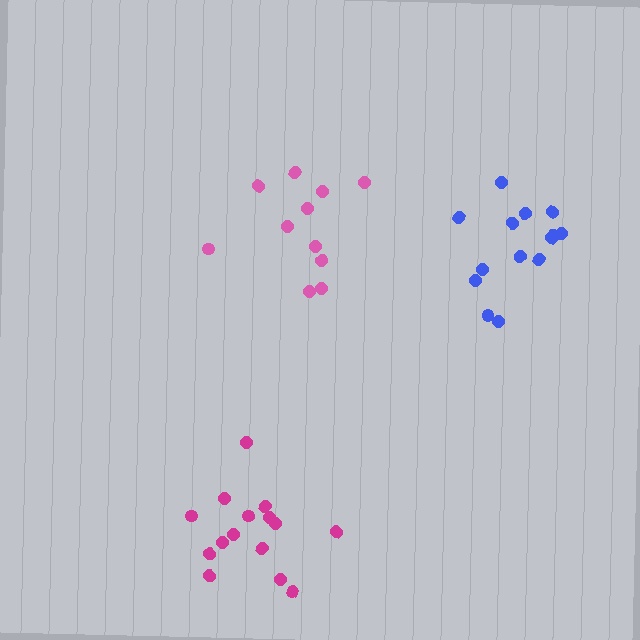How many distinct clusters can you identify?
There are 3 distinct clusters.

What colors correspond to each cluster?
The clusters are colored: blue, pink, magenta.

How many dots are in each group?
Group 1: 14 dots, Group 2: 11 dots, Group 3: 15 dots (40 total).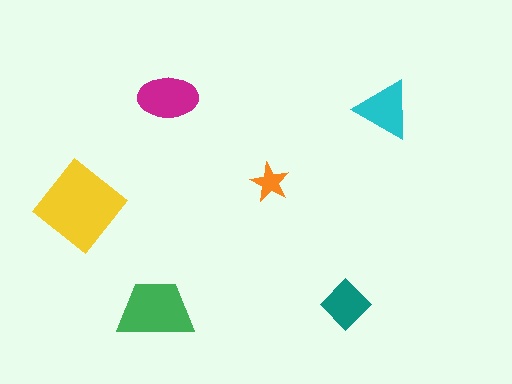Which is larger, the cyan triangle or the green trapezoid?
The green trapezoid.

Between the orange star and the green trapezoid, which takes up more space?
The green trapezoid.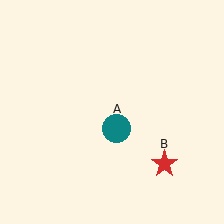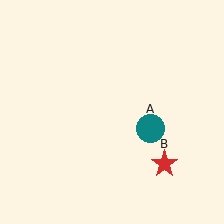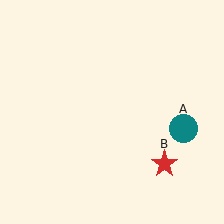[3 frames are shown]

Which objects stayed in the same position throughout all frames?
Red star (object B) remained stationary.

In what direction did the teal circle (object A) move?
The teal circle (object A) moved right.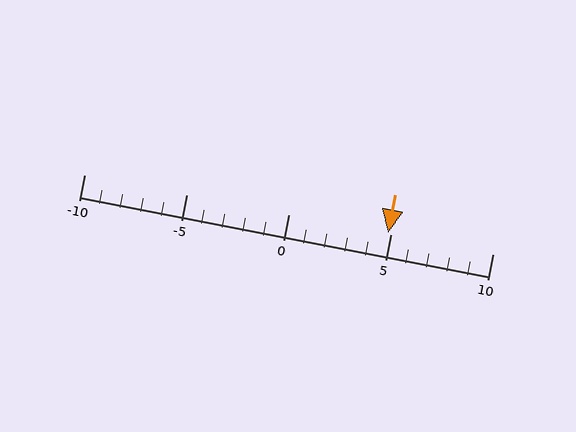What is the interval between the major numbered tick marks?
The major tick marks are spaced 5 units apart.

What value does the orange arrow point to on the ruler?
The orange arrow points to approximately 5.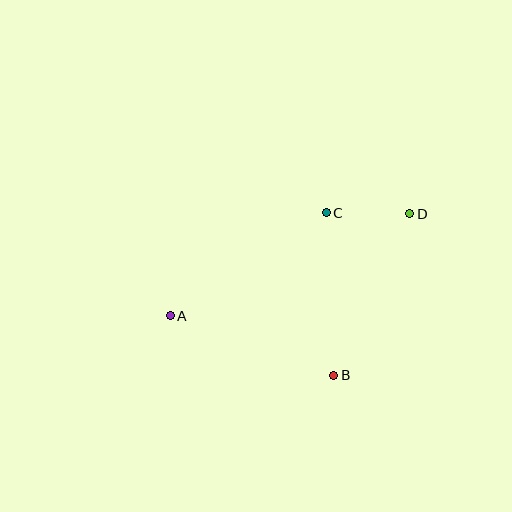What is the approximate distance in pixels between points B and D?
The distance between B and D is approximately 178 pixels.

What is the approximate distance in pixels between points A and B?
The distance between A and B is approximately 174 pixels.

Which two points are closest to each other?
Points C and D are closest to each other.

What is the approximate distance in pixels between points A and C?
The distance between A and C is approximately 187 pixels.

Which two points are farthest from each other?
Points A and D are farthest from each other.